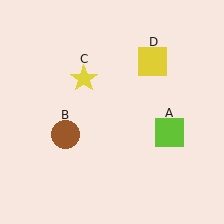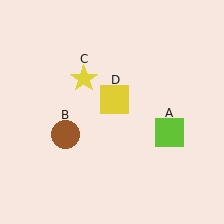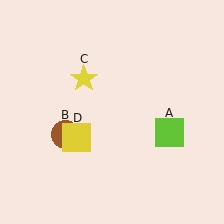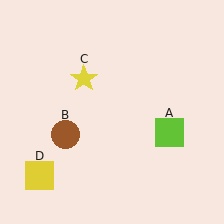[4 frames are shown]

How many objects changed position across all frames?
1 object changed position: yellow square (object D).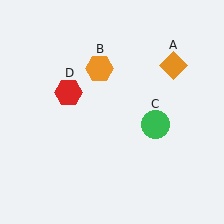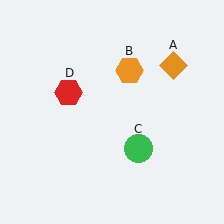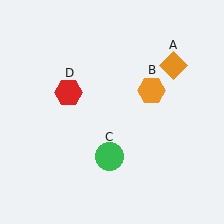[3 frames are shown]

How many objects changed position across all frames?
2 objects changed position: orange hexagon (object B), green circle (object C).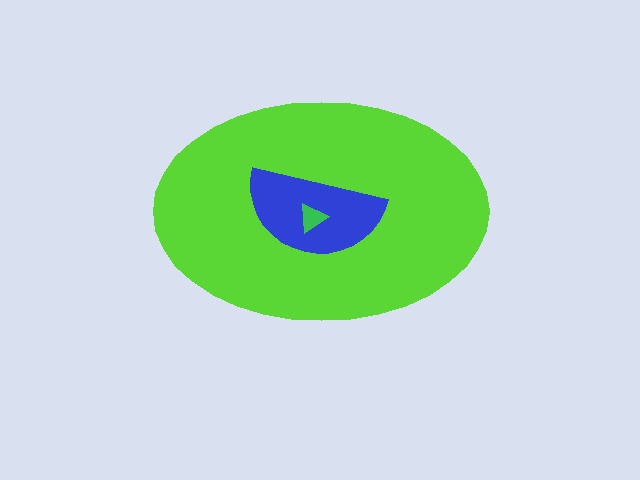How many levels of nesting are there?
3.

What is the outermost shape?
The lime ellipse.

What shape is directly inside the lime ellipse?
The blue semicircle.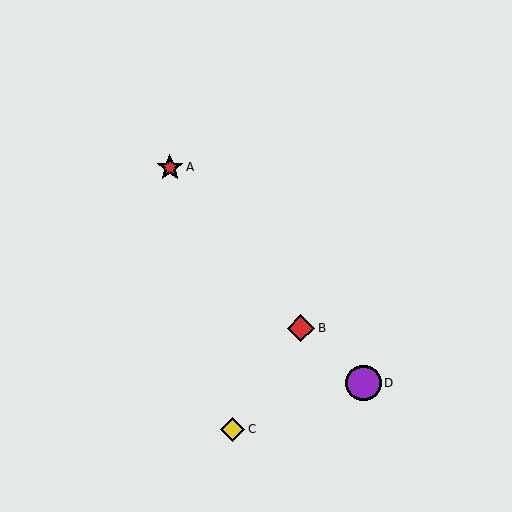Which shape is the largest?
The purple circle (labeled D) is the largest.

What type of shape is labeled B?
Shape B is a red diamond.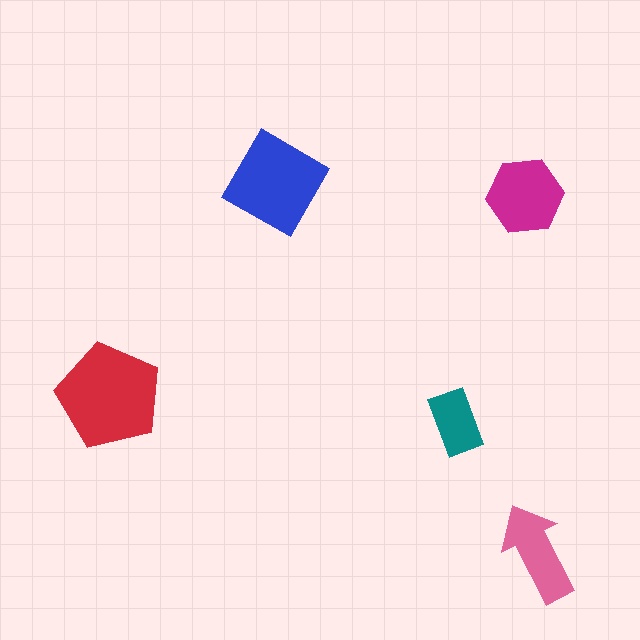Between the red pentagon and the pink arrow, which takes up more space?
The red pentagon.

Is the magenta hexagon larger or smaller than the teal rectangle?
Larger.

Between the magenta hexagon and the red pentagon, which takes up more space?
The red pentagon.